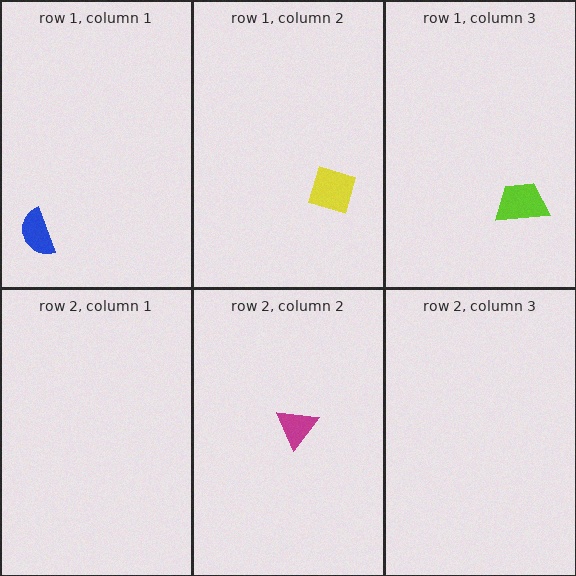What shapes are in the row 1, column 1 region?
The blue semicircle.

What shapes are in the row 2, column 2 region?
The magenta triangle.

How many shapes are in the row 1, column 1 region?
1.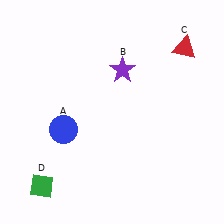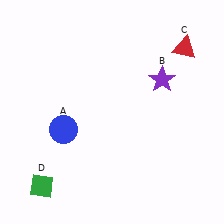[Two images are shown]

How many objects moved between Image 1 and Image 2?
1 object moved between the two images.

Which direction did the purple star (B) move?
The purple star (B) moved right.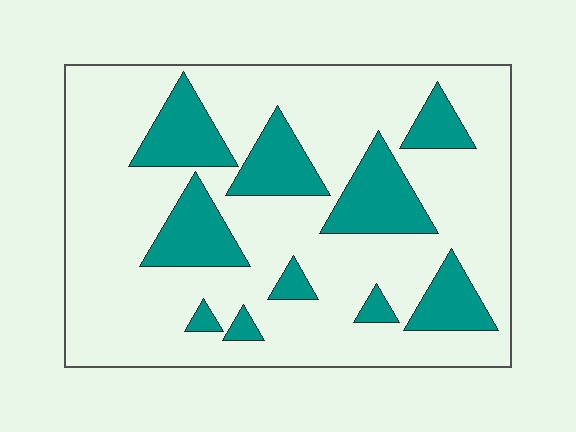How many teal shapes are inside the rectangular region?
10.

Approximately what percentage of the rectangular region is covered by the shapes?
Approximately 25%.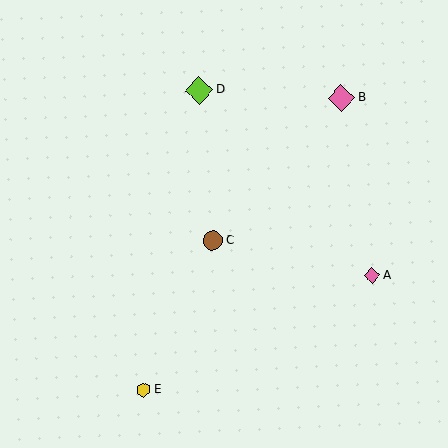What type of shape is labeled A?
Shape A is a pink diamond.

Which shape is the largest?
The lime diamond (labeled D) is the largest.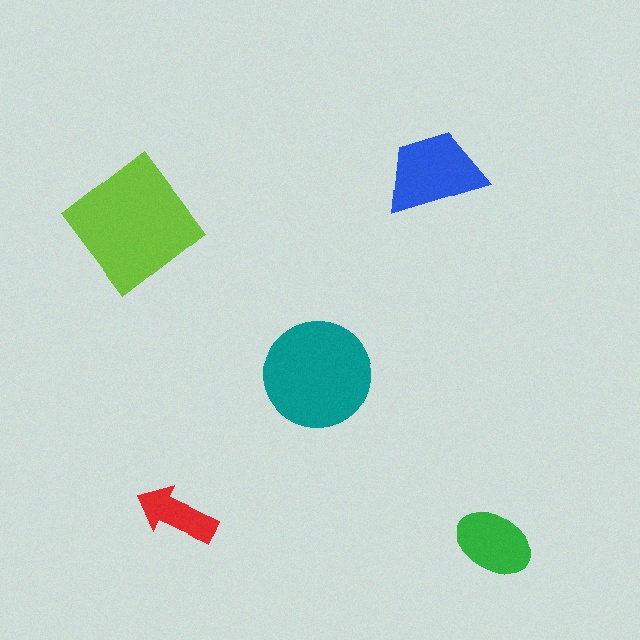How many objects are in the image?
There are 5 objects in the image.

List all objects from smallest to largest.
The red arrow, the green ellipse, the blue trapezoid, the teal circle, the lime diamond.